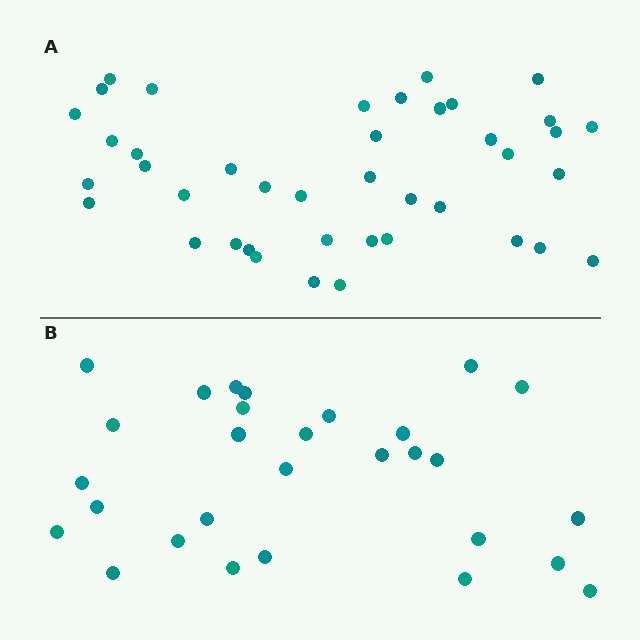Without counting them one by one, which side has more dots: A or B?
Region A (the top region) has more dots.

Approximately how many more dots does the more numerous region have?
Region A has roughly 12 or so more dots than region B.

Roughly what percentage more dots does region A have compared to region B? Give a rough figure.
About 40% more.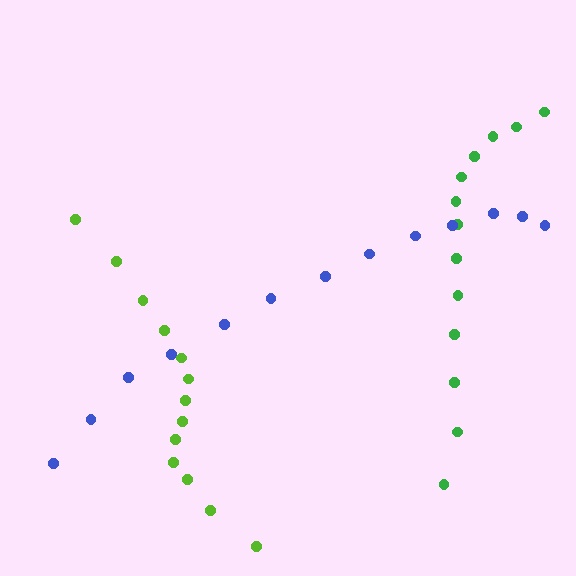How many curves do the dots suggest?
There are 3 distinct paths.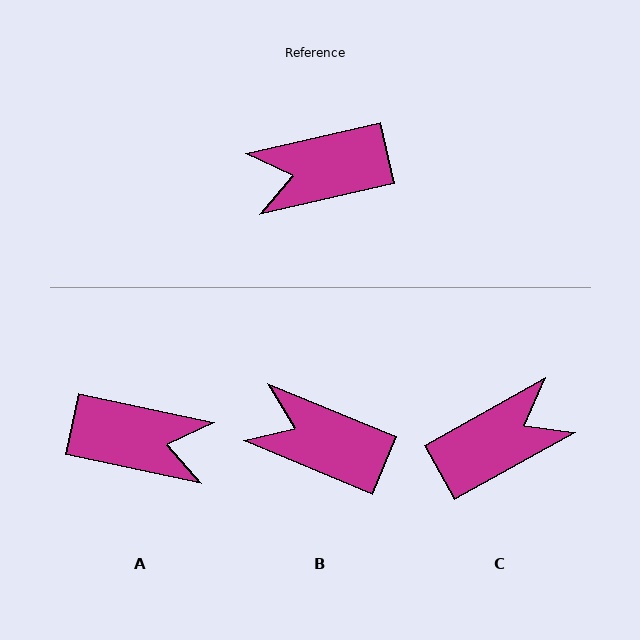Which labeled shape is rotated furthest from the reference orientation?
C, about 164 degrees away.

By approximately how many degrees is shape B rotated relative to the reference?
Approximately 36 degrees clockwise.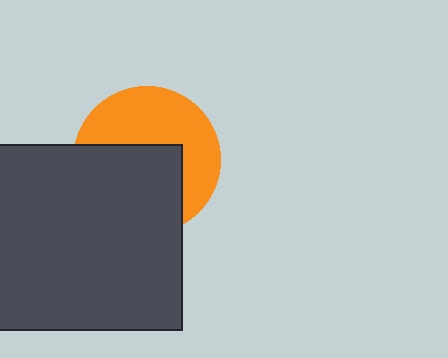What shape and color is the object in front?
The object in front is a dark gray square.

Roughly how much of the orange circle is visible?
About half of it is visible (roughly 49%).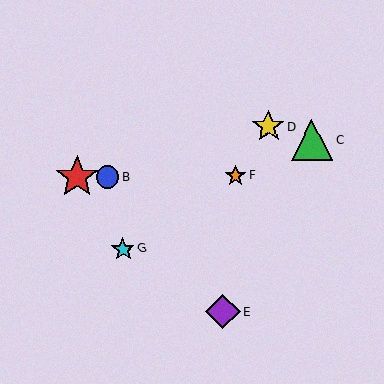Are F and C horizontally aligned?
No, F is at y≈176 and C is at y≈140.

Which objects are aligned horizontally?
Objects A, B, F are aligned horizontally.